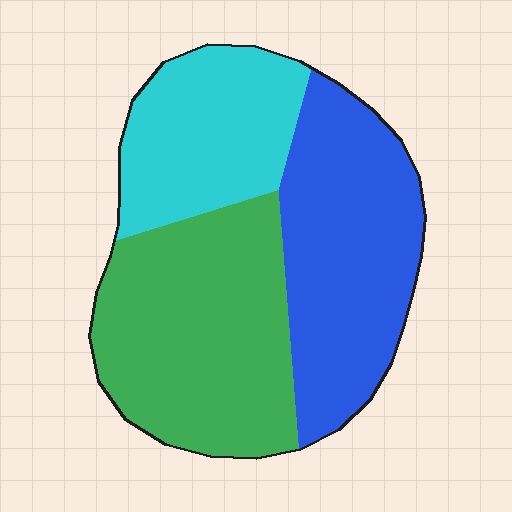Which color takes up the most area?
Green, at roughly 40%.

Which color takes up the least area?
Cyan, at roughly 25%.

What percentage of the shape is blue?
Blue takes up about three eighths (3/8) of the shape.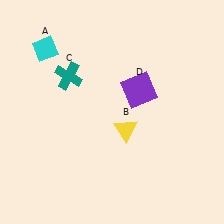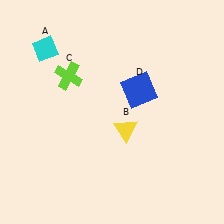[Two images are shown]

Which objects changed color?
C changed from teal to lime. D changed from purple to blue.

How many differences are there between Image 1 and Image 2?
There are 2 differences between the two images.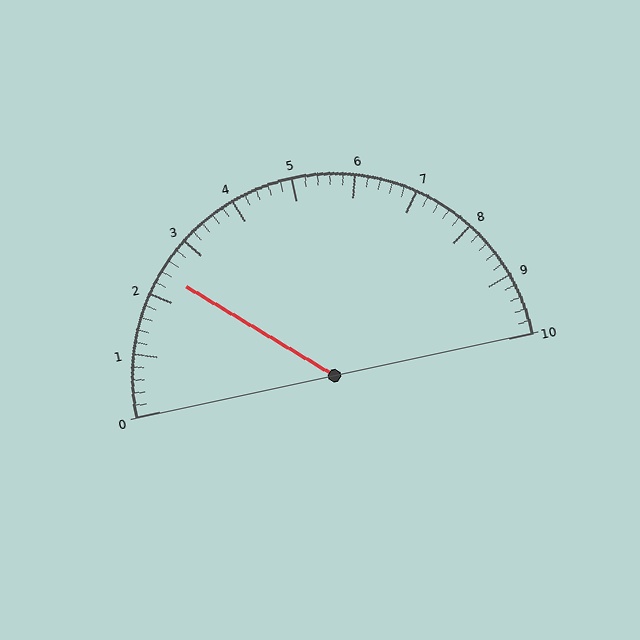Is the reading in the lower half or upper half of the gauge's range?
The reading is in the lower half of the range (0 to 10).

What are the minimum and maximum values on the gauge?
The gauge ranges from 0 to 10.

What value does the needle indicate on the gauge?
The needle indicates approximately 2.4.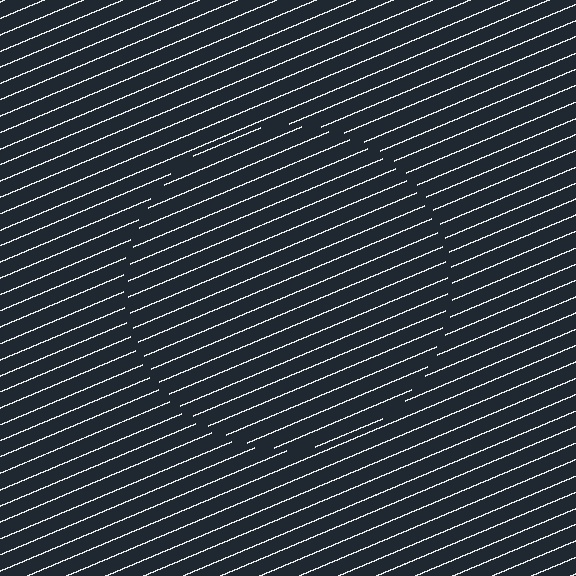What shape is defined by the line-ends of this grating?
An illusory circle. The interior of the shape contains the same grating, shifted by half a period — the contour is defined by the phase discontinuity where line-ends from the inner and outer gratings abut.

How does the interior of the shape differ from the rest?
The interior of the shape contains the same grating, shifted by half a period — the contour is defined by the phase discontinuity where line-ends from the inner and outer gratings abut.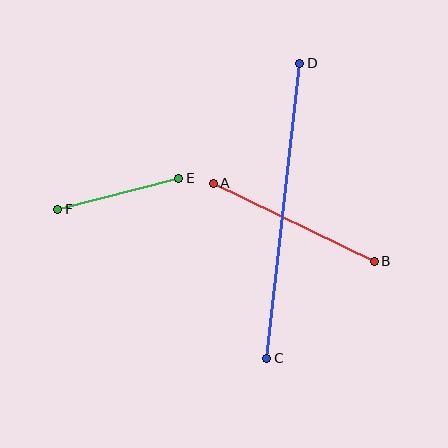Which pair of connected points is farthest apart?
Points C and D are farthest apart.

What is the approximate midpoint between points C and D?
The midpoint is at approximately (283, 211) pixels.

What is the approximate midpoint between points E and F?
The midpoint is at approximately (118, 194) pixels.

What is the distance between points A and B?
The distance is approximately 179 pixels.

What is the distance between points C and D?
The distance is approximately 297 pixels.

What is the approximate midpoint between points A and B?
The midpoint is at approximately (294, 222) pixels.